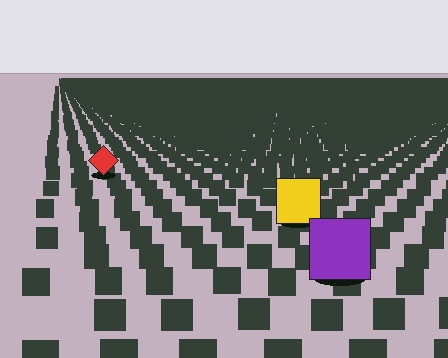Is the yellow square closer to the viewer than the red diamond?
Yes. The yellow square is closer — you can tell from the texture gradient: the ground texture is coarser near it.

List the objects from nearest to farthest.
From nearest to farthest: the purple square, the yellow square, the red diamond.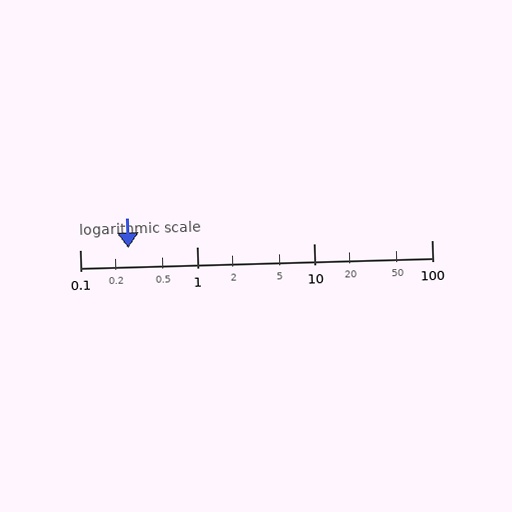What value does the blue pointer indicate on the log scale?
The pointer indicates approximately 0.26.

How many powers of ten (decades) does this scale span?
The scale spans 3 decades, from 0.1 to 100.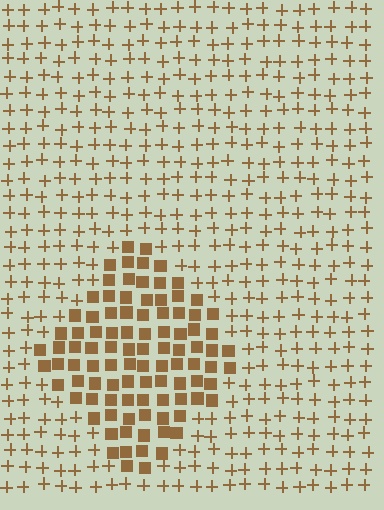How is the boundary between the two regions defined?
The boundary is defined by a change in element shape: squares inside vs. plus signs outside. All elements share the same color and spacing.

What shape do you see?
I see a diamond.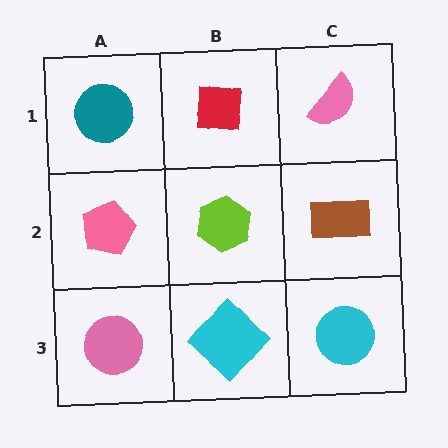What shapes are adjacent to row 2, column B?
A red square (row 1, column B), a cyan diamond (row 3, column B), a pink pentagon (row 2, column A), a brown rectangle (row 2, column C).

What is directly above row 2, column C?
A pink semicircle.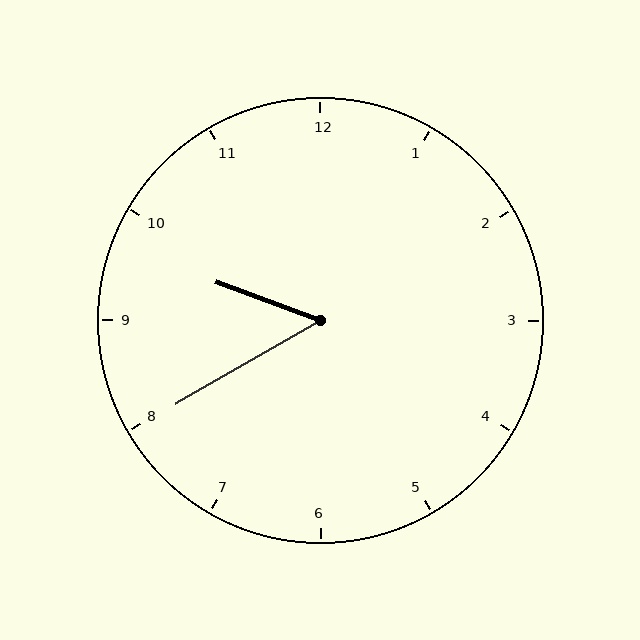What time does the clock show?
9:40.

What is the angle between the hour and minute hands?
Approximately 50 degrees.